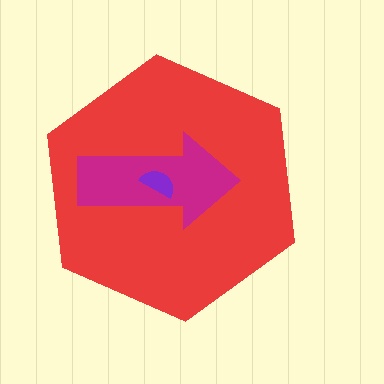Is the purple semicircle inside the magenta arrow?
Yes.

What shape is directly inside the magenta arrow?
The purple semicircle.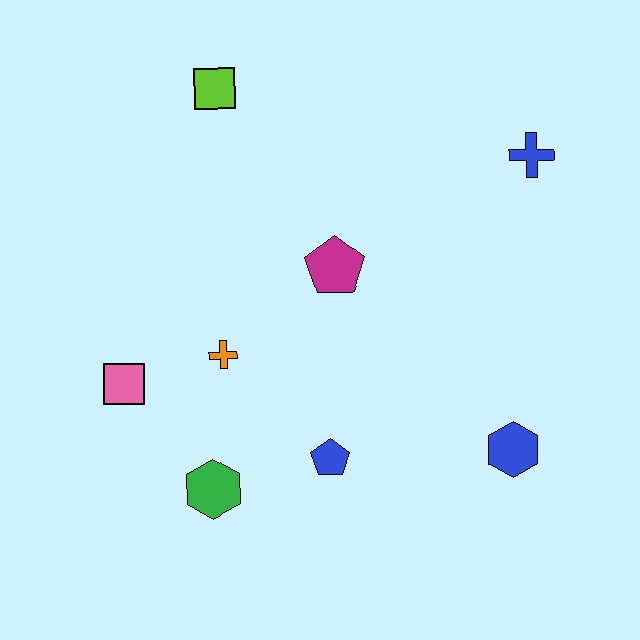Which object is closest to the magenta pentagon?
The orange cross is closest to the magenta pentagon.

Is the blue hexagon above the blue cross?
No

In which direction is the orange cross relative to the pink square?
The orange cross is to the right of the pink square.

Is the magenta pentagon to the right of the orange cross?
Yes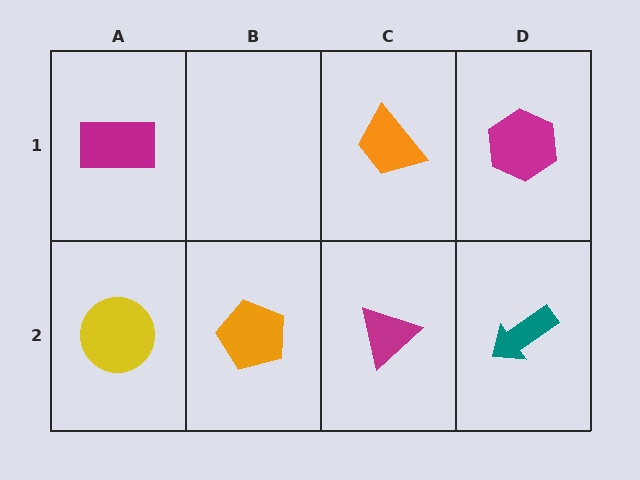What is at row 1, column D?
A magenta hexagon.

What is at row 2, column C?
A magenta triangle.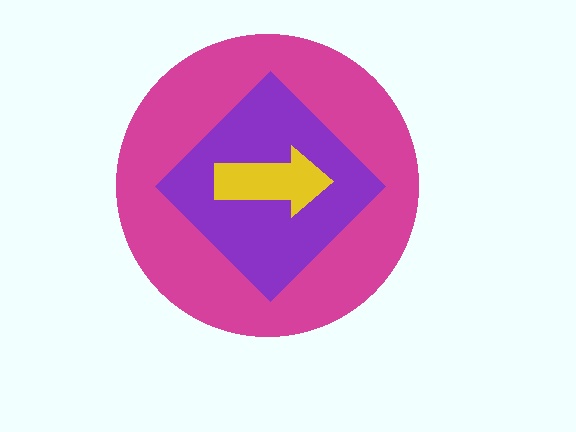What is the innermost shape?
The yellow arrow.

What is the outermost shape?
The magenta circle.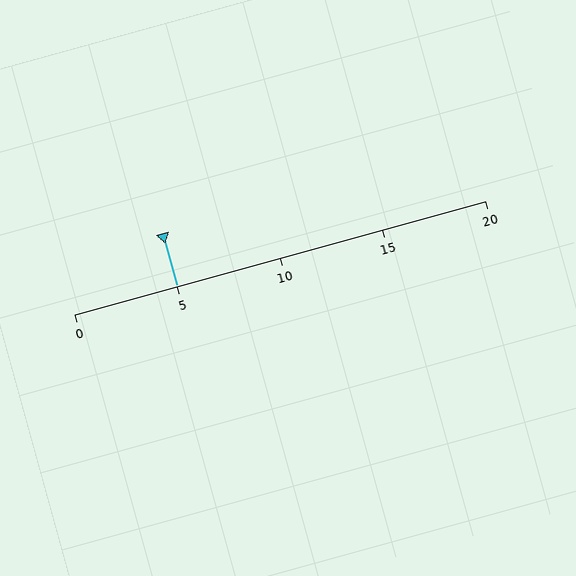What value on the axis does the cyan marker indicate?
The marker indicates approximately 5.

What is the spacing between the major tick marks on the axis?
The major ticks are spaced 5 apart.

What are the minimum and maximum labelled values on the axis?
The axis runs from 0 to 20.